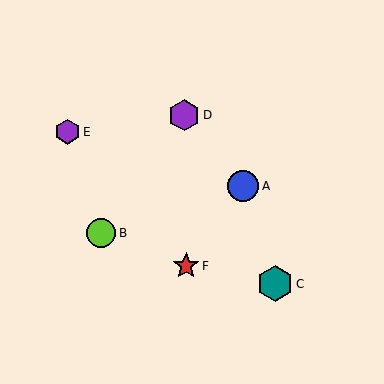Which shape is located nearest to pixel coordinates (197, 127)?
The purple hexagon (labeled D) at (184, 115) is nearest to that location.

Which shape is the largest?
The teal hexagon (labeled C) is the largest.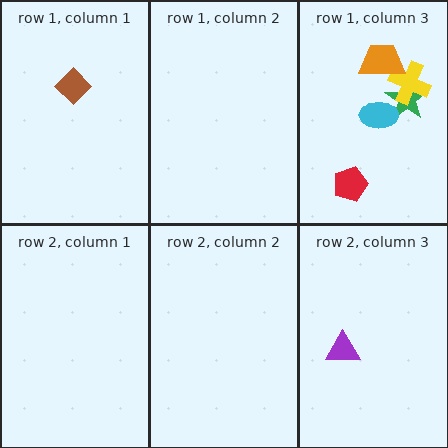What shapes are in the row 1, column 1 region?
The brown diamond.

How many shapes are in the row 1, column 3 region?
5.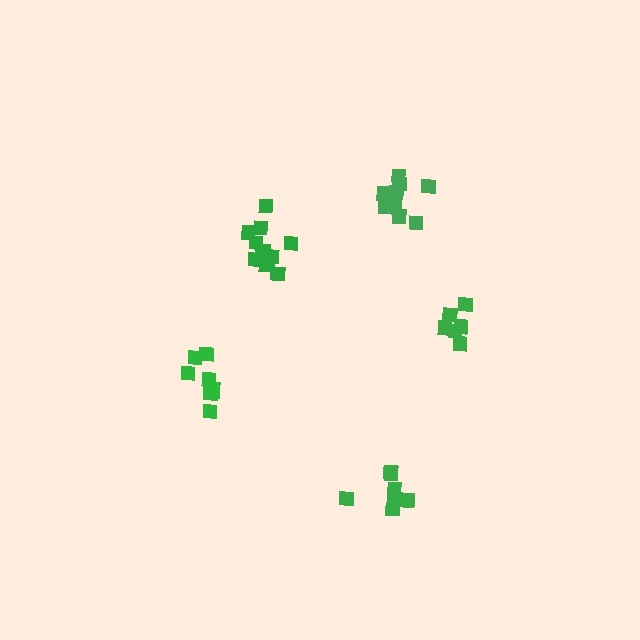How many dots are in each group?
Group 1: 9 dots, Group 2: 6 dots, Group 3: 8 dots, Group 4: 7 dots, Group 5: 11 dots (41 total).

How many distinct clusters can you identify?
There are 5 distinct clusters.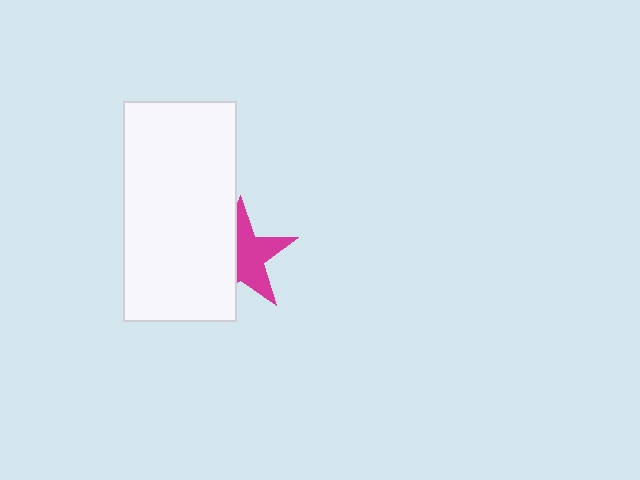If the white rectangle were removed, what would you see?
You would see the complete magenta star.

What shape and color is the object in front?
The object in front is a white rectangle.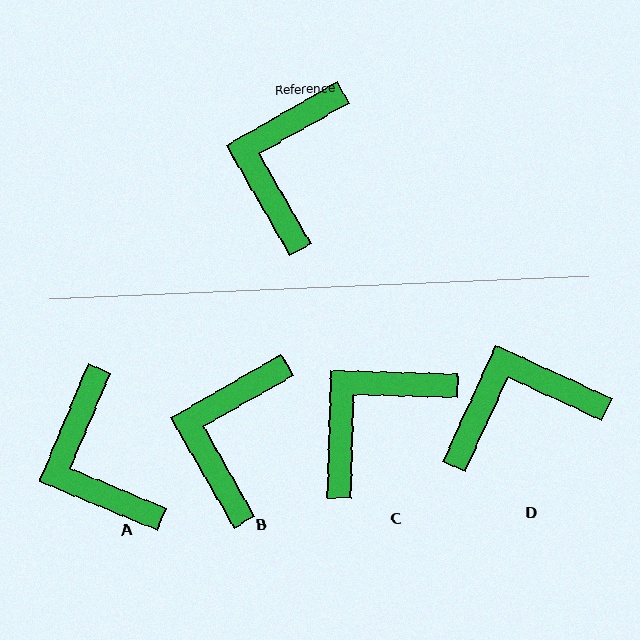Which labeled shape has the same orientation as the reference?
B.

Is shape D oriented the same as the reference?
No, it is off by about 54 degrees.